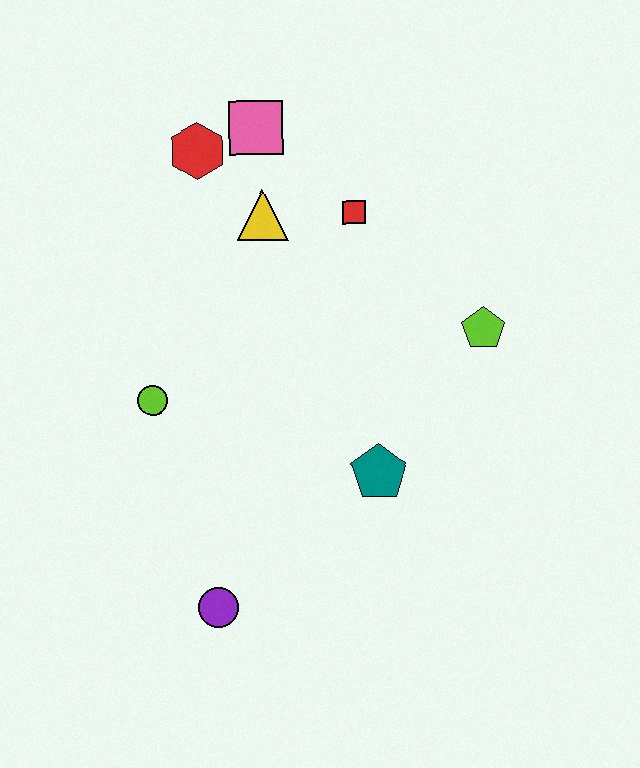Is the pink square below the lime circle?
No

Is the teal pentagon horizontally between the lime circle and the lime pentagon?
Yes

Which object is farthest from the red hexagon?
The purple circle is farthest from the red hexagon.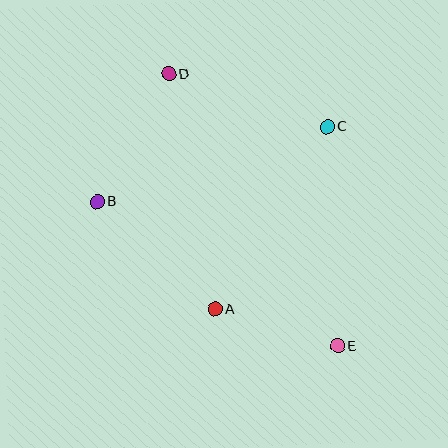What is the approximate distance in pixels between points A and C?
The distance between A and C is approximately 214 pixels.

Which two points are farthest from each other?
Points D and E are farthest from each other.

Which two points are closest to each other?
Points A and E are closest to each other.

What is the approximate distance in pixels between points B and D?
The distance between B and D is approximately 146 pixels.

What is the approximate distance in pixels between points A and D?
The distance between A and D is approximately 240 pixels.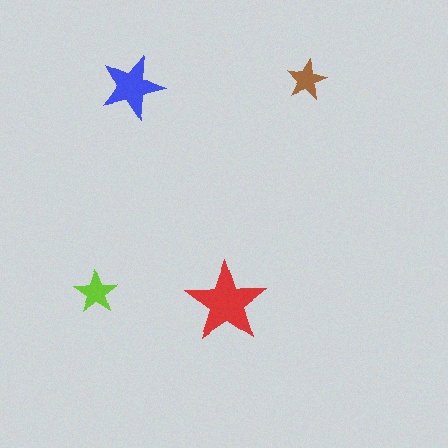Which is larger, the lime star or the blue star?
The blue one.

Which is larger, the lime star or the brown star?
The lime one.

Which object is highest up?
The brown star is topmost.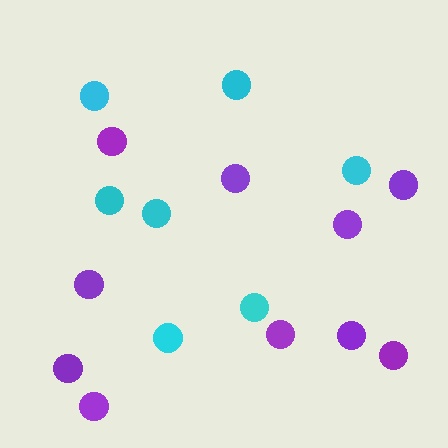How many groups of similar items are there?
There are 2 groups: one group of purple circles (10) and one group of cyan circles (7).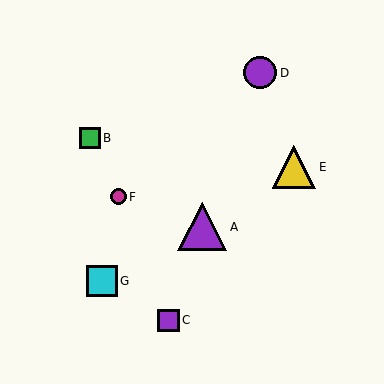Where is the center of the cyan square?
The center of the cyan square is at (102, 281).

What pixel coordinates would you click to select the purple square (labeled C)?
Click at (168, 320) to select the purple square C.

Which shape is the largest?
The purple triangle (labeled A) is the largest.